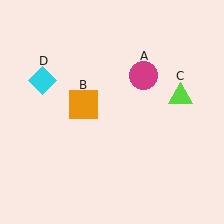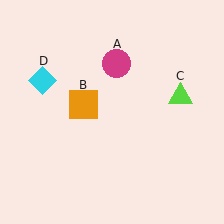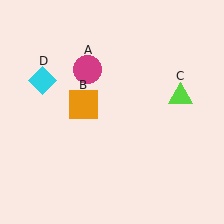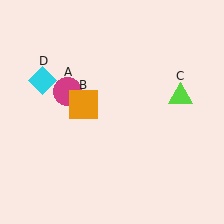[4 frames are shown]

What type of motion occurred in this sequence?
The magenta circle (object A) rotated counterclockwise around the center of the scene.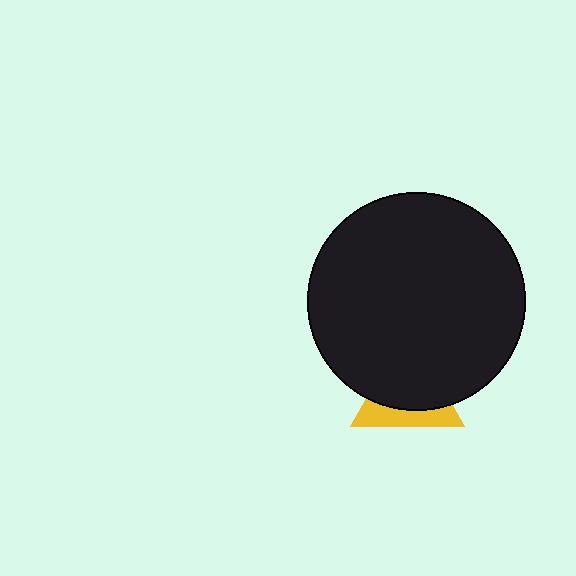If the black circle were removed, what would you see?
You would see the complete yellow triangle.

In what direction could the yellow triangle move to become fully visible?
The yellow triangle could move down. That would shift it out from behind the black circle entirely.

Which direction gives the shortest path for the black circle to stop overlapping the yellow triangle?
Moving up gives the shortest separation.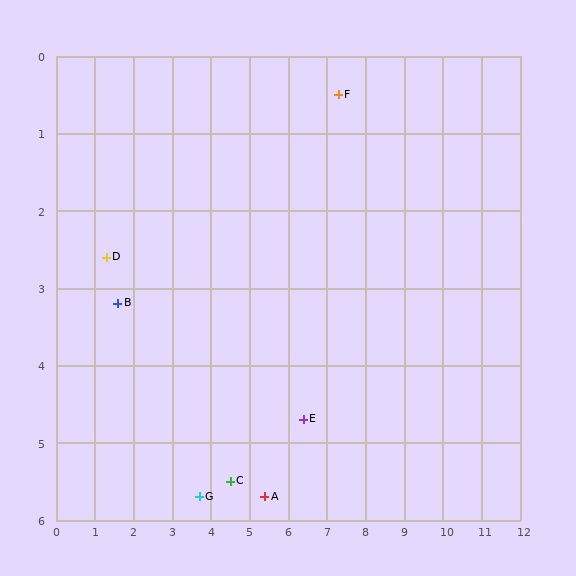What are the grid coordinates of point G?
Point G is at approximately (3.7, 5.7).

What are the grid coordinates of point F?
Point F is at approximately (7.3, 0.5).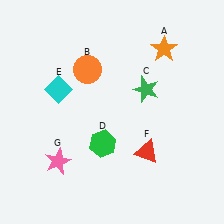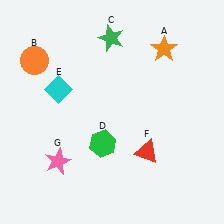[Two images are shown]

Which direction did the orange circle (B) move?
The orange circle (B) moved left.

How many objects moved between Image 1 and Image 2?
2 objects moved between the two images.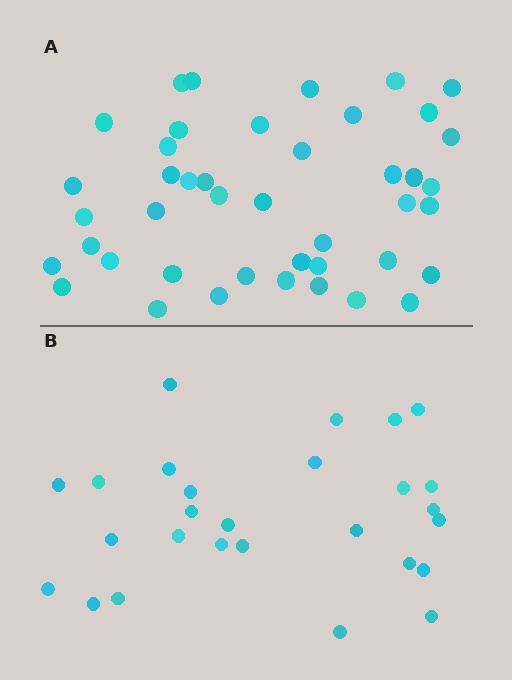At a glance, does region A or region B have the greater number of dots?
Region A (the top region) has more dots.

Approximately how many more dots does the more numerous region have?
Region A has approximately 15 more dots than region B.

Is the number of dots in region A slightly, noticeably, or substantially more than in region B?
Region A has substantially more. The ratio is roughly 1.6 to 1.